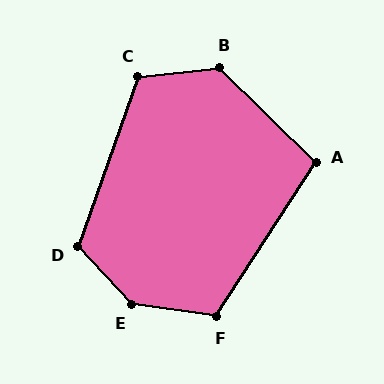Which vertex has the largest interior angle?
E, at approximately 142 degrees.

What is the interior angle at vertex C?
Approximately 116 degrees (obtuse).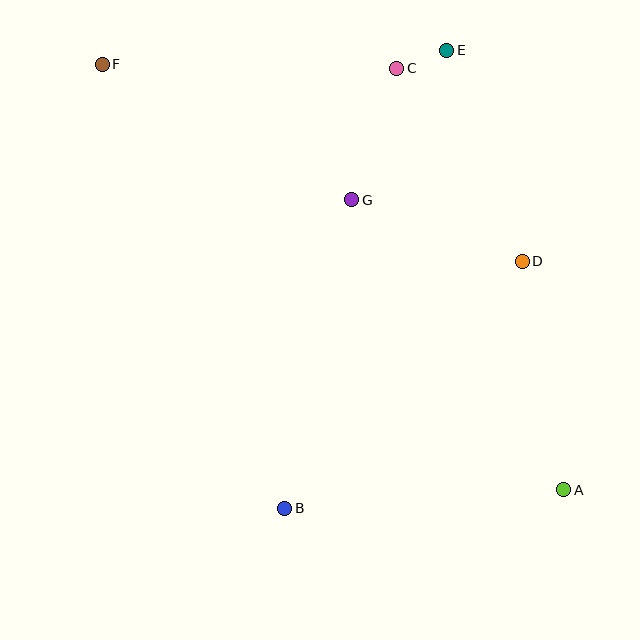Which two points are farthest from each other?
Points A and F are farthest from each other.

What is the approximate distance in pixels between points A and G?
The distance between A and G is approximately 359 pixels.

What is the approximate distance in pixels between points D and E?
The distance between D and E is approximately 224 pixels.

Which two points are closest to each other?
Points C and E are closest to each other.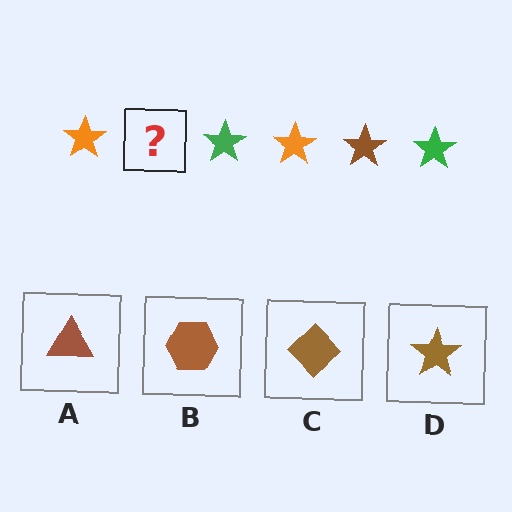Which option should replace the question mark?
Option D.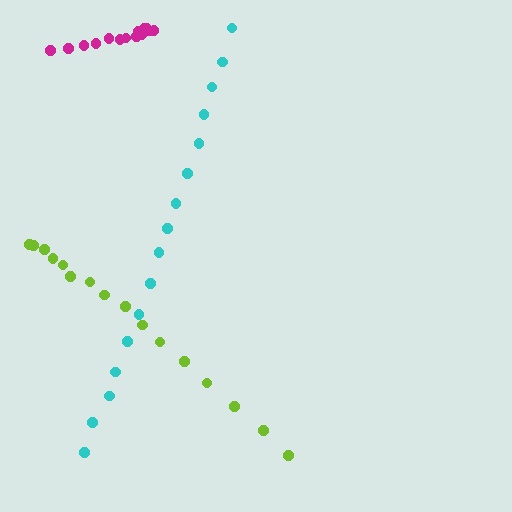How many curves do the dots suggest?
There are 3 distinct paths.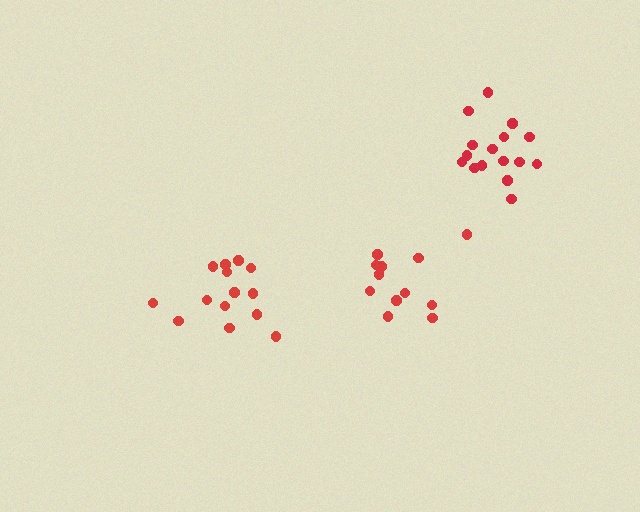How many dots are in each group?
Group 1: 16 dots, Group 2: 14 dots, Group 3: 12 dots (42 total).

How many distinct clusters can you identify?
There are 3 distinct clusters.